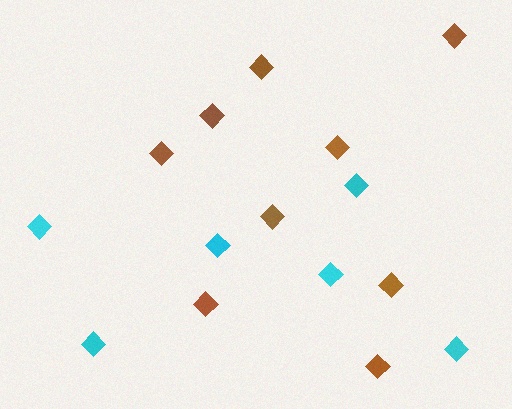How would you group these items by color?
There are 2 groups: one group of cyan diamonds (6) and one group of brown diamonds (9).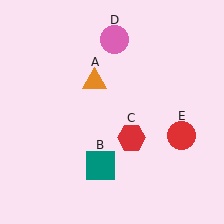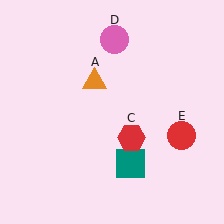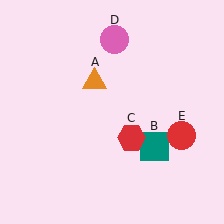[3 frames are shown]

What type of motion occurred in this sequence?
The teal square (object B) rotated counterclockwise around the center of the scene.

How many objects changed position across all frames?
1 object changed position: teal square (object B).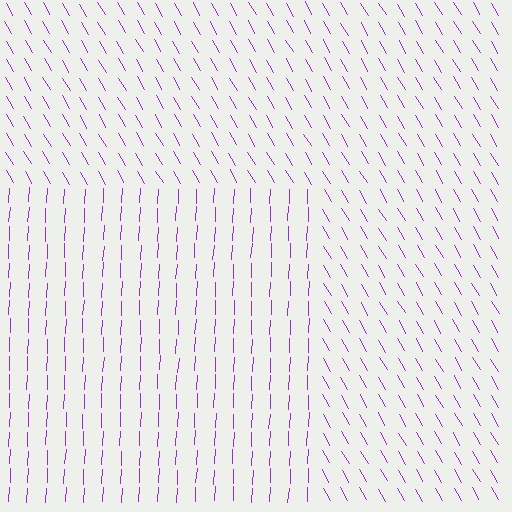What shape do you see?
I see a rectangle.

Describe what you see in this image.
The image is filled with small purple line segments. A rectangle region in the image has lines oriented differently from the surrounding lines, creating a visible texture boundary.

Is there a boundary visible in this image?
Yes, there is a texture boundary formed by a change in line orientation.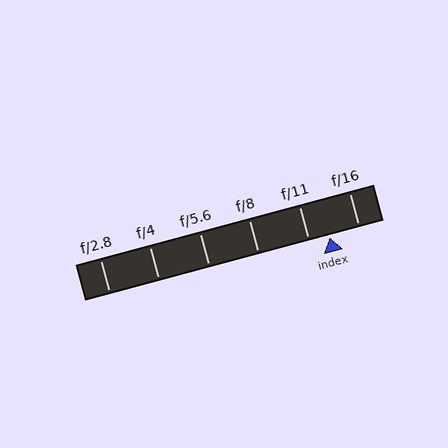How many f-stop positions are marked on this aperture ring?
There are 6 f-stop positions marked.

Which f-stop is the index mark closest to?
The index mark is closest to f/11.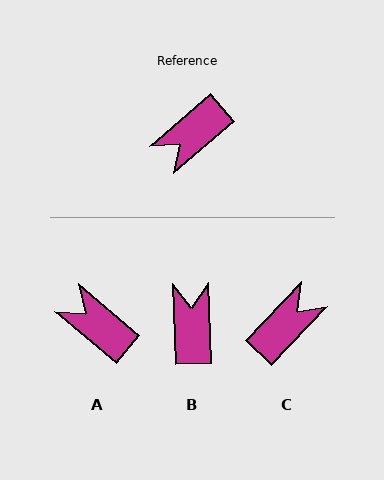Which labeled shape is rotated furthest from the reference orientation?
C, about 174 degrees away.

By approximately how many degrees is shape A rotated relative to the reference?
Approximately 81 degrees clockwise.